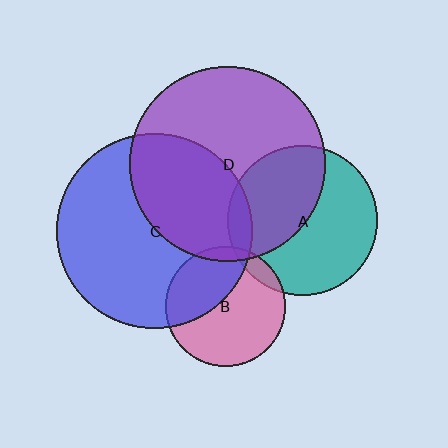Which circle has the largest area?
Circle C (blue).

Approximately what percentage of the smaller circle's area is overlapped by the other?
Approximately 45%.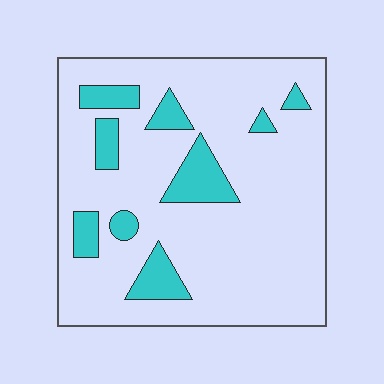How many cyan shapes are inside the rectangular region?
9.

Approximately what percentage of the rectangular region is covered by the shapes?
Approximately 15%.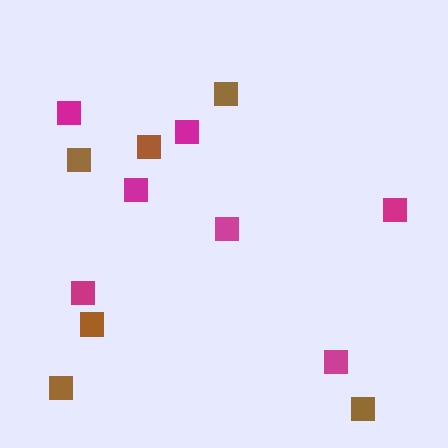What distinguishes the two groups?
There are 2 groups: one group of brown squares (6) and one group of magenta squares (7).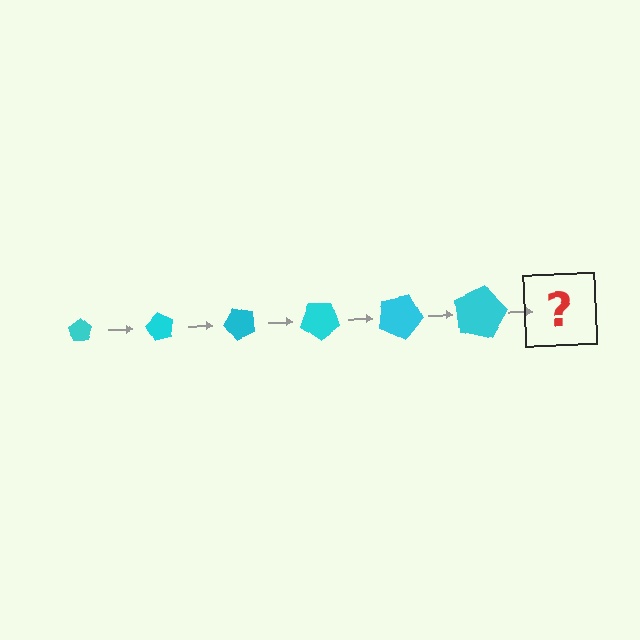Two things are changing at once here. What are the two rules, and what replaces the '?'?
The two rules are that the pentagon grows larger each step and it rotates 60 degrees each step. The '?' should be a pentagon, larger than the previous one and rotated 360 degrees from the start.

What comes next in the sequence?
The next element should be a pentagon, larger than the previous one and rotated 360 degrees from the start.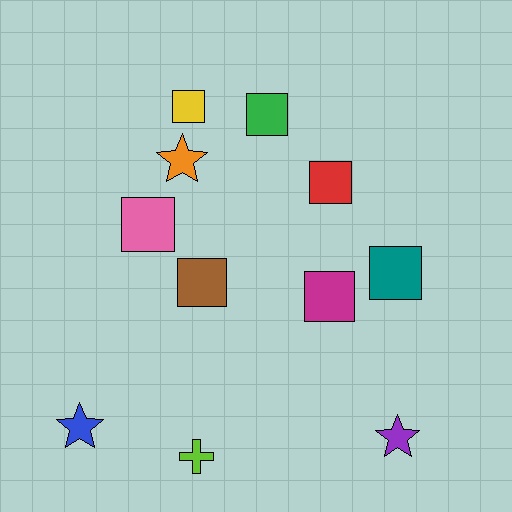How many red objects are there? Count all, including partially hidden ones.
There is 1 red object.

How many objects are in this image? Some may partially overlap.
There are 11 objects.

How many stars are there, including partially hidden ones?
There are 3 stars.